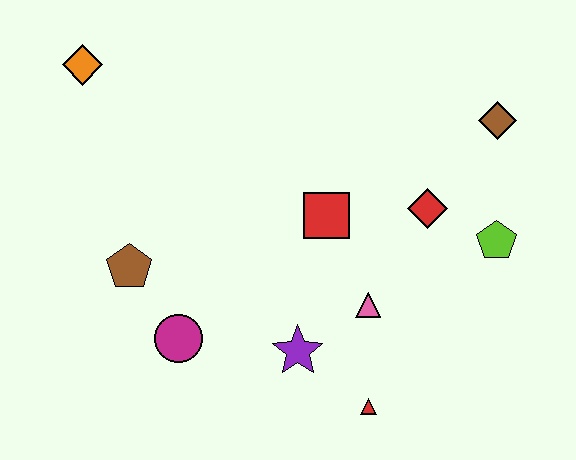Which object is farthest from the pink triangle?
The orange diamond is farthest from the pink triangle.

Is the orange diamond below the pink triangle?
No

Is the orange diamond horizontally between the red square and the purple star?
No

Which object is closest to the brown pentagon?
The magenta circle is closest to the brown pentagon.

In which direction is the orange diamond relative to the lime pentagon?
The orange diamond is to the left of the lime pentagon.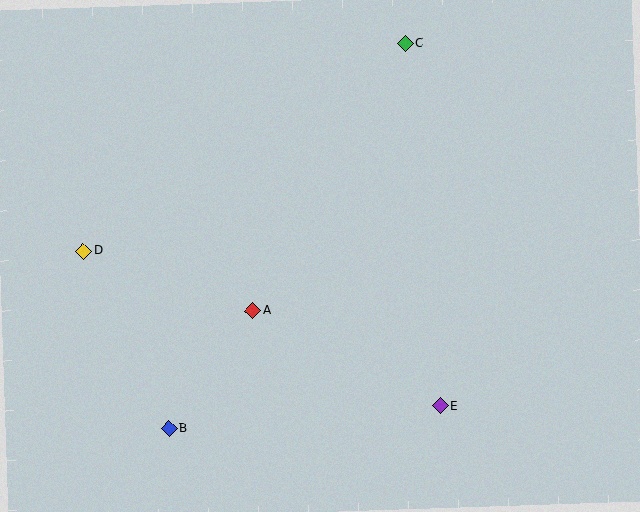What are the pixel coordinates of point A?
Point A is at (252, 310).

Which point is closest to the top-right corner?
Point C is closest to the top-right corner.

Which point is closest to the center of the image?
Point A at (252, 310) is closest to the center.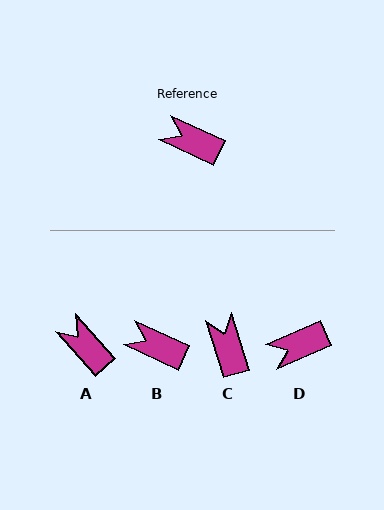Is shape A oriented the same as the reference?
No, it is off by about 23 degrees.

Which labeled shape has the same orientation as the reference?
B.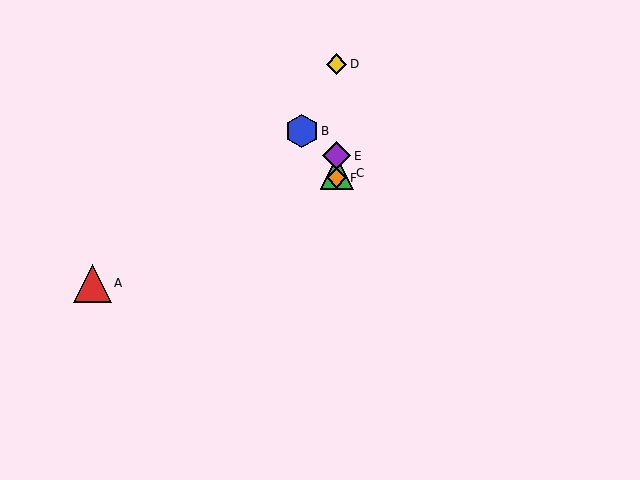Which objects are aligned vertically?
Objects C, D, E, F are aligned vertically.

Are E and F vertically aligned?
Yes, both are at x≈337.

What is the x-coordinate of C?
Object C is at x≈337.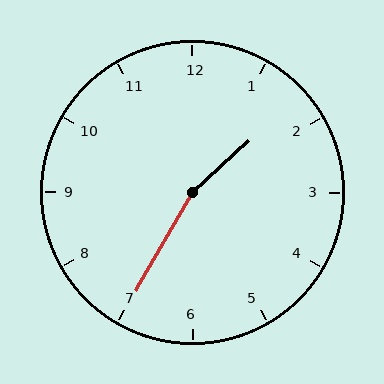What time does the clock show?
1:35.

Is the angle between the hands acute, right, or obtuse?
It is obtuse.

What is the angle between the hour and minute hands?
Approximately 162 degrees.